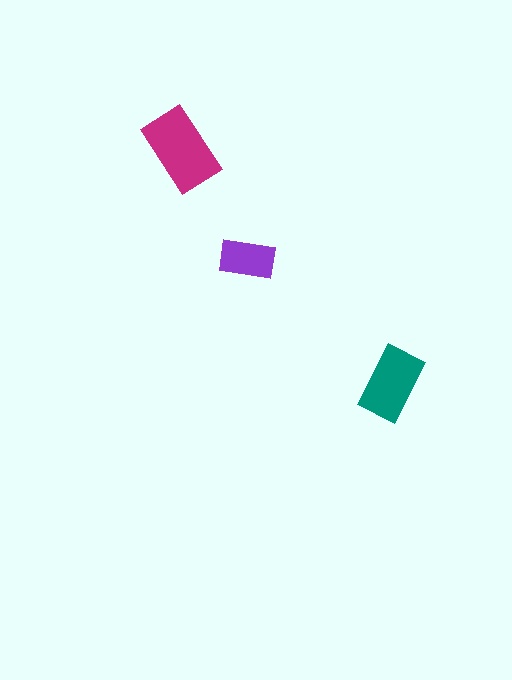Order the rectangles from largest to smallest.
the magenta one, the teal one, the purple one.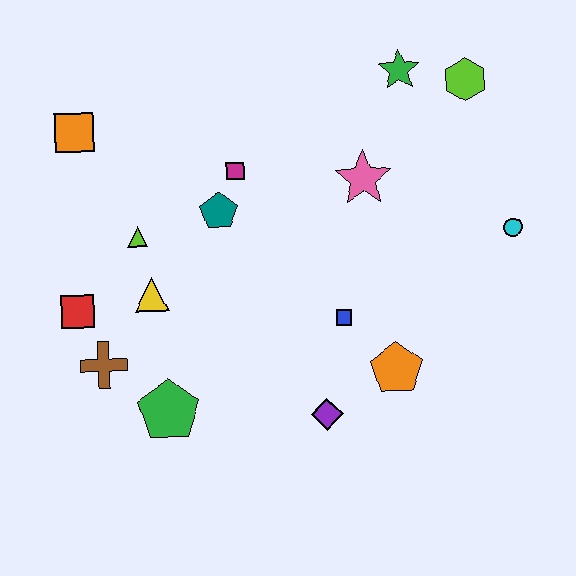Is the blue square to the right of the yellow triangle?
Yes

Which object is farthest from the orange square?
The cyan circle is farthest from the orange square.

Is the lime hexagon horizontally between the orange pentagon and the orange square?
No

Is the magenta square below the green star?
Yes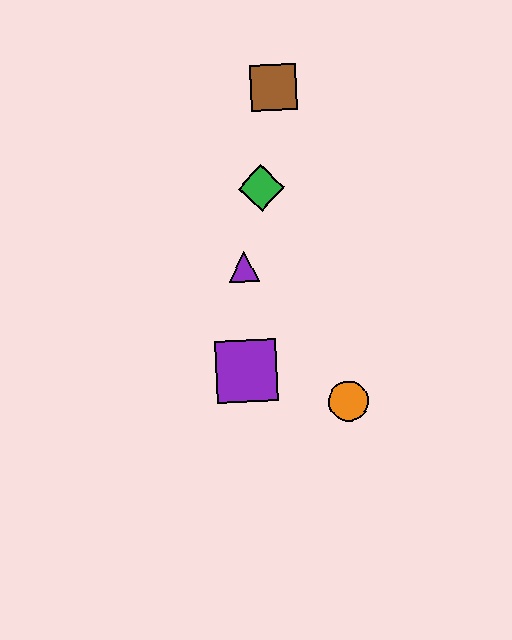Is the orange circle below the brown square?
Yes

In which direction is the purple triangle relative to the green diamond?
The purple triangle is below the green diamond.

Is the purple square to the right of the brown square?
No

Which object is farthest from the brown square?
The orange circle is farthest from the brown square.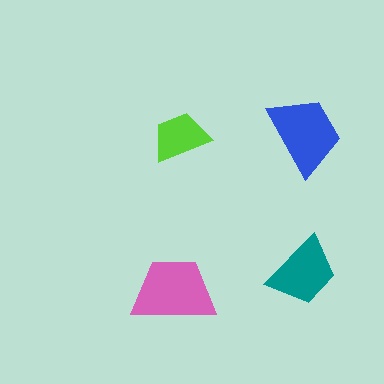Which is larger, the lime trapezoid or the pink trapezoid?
The pink one.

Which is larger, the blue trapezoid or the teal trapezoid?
The blue one.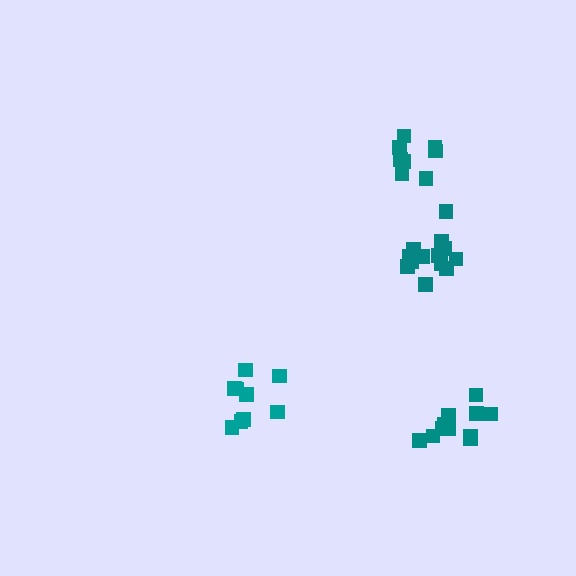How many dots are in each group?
Group 1: 9 dots, Group 2: 11 dots, Group 3: 13 dots, Group 4: 8 dots (41 total).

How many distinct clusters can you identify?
There are 4 distinct clusters.